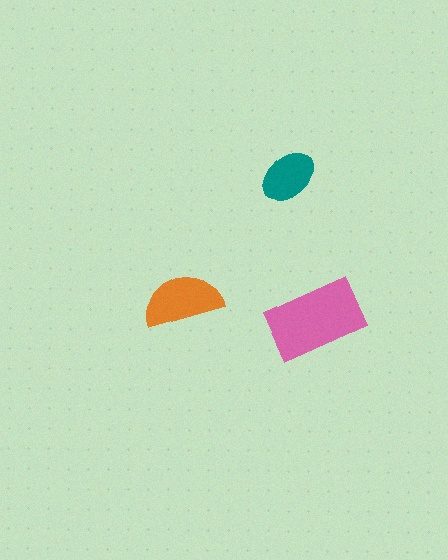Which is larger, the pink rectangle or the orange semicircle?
The pink rectangle.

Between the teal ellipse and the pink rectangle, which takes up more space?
The pink rectangle.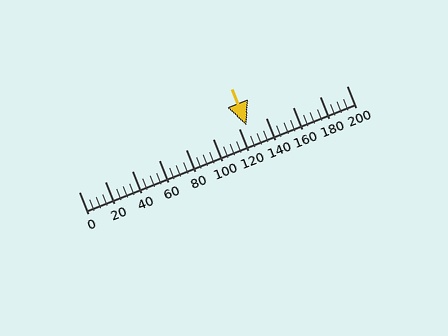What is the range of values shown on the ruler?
The ruler shows values from 0 to 200.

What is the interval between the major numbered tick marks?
The major tick marks are spaced 20 units apart.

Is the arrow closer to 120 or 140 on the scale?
The arrow is closer to 120.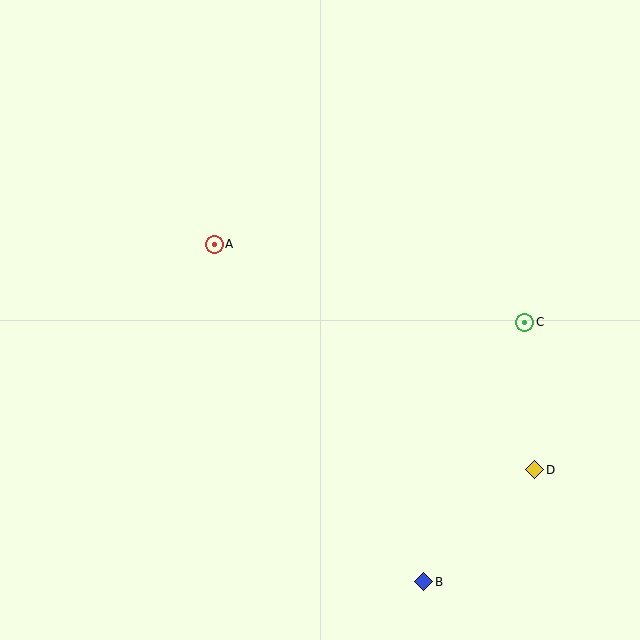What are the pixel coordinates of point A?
Point A is at (214, 244).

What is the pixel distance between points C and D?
The distance between C and D is 148 pixels.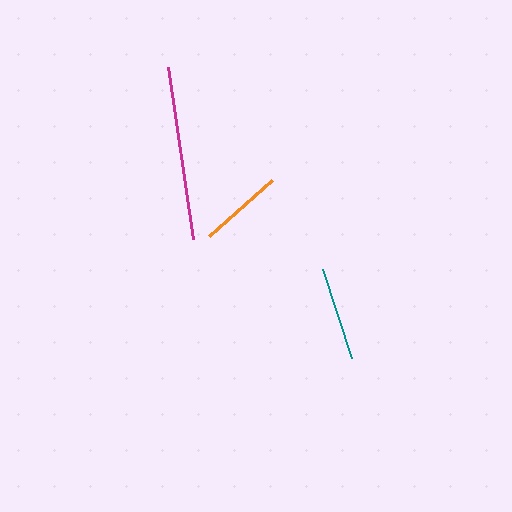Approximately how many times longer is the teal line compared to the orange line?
The teal line is approximately 1.1 times the length of the orange line.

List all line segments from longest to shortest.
From longest to shortest: magenta, teal, orange.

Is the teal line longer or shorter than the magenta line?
The magenta line is longer than the teal line.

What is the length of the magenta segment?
The magenta segment is approximately 174 pixels long.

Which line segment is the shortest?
The orange line is the shortest at approximately 84 pixels.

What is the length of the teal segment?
The teal segment is approximately 94 pixels long.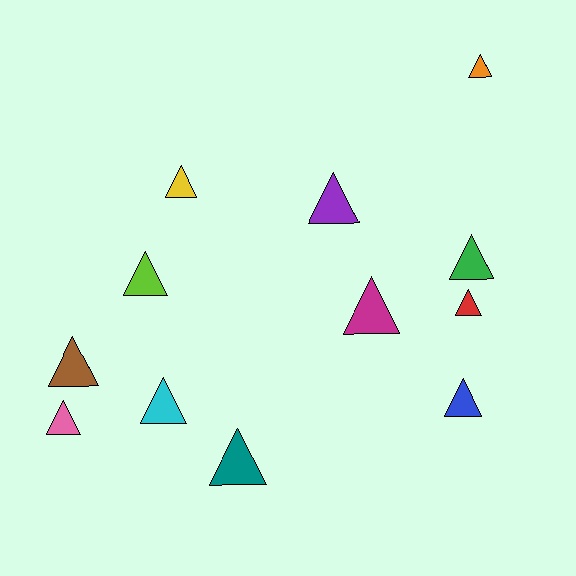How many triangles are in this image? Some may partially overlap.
There are 12 triangles.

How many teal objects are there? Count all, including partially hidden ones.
There is 1 teal object.